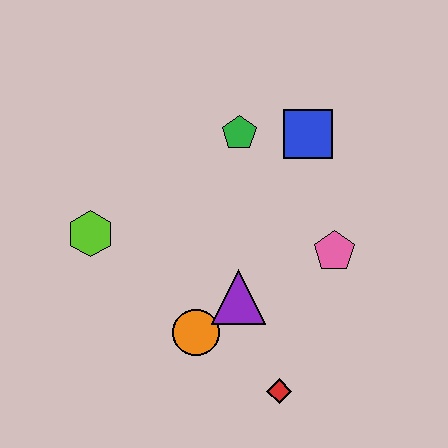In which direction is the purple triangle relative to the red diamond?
The purple triangle is above the red diamond.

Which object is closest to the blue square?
The green pentagon is closest to the blue square.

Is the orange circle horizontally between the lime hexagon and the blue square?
Yes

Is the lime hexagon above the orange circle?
Yes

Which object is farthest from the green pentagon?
The red diamond is farthest from the green pentagon.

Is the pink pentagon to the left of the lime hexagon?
No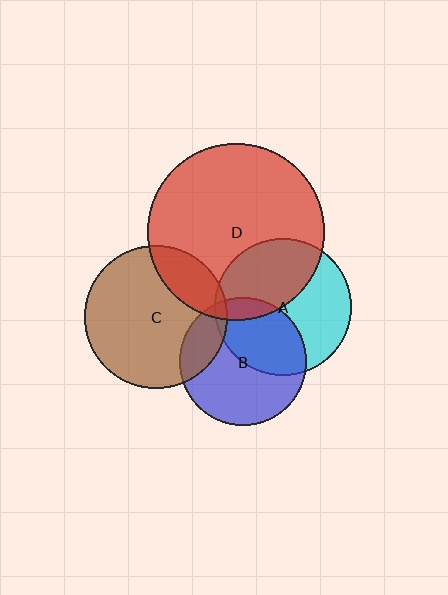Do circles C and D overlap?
Yes.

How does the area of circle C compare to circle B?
Approximately 1.3 times.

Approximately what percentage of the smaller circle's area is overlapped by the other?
Approximately 20%.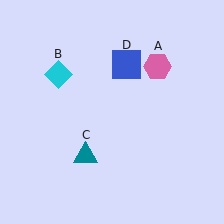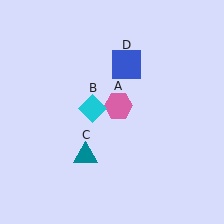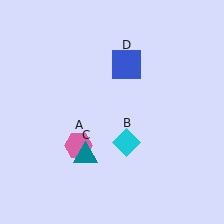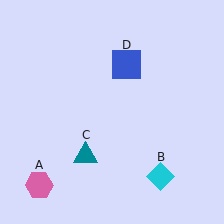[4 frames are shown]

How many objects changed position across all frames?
2 objects changed position: pink hexagon (object A), cyan diamond (object B).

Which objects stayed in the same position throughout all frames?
Teal triangle (object C) and blue square (object D) remained stationary.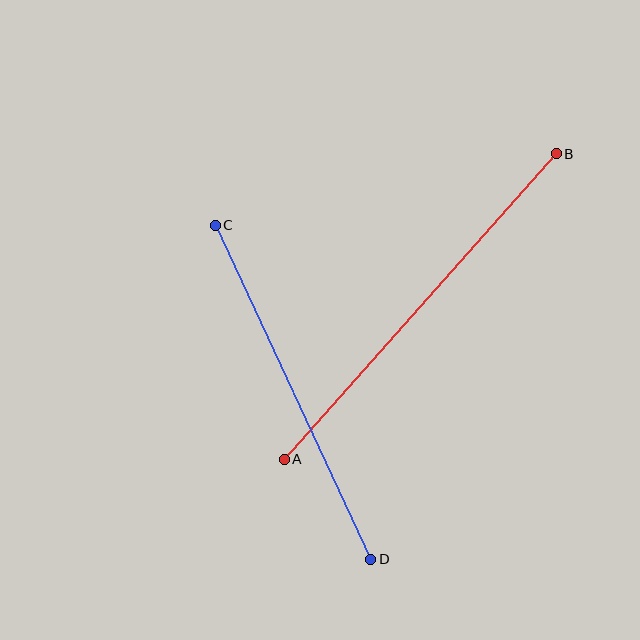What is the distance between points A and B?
The distance is approximately 409 pixels.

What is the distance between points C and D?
The distance is approximately 369 pixels.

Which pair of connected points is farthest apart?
Points A and B are farthest apart.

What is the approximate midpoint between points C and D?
The midpoint is at approximately (293, 392) pixels.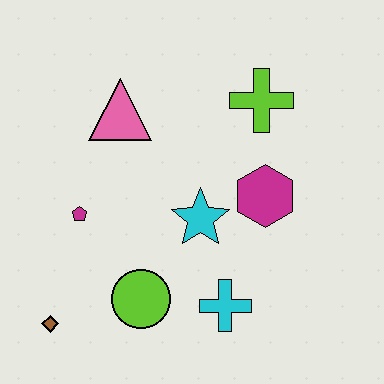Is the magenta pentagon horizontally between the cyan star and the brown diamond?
Yes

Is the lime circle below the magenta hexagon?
Yes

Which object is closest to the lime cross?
The magenta hexagon is closest to the lime cross.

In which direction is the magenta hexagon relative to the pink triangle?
The magenta hexagon is to the right of the pink triangle.